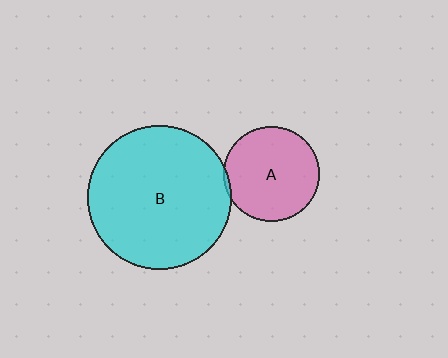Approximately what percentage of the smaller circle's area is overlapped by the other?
Approximately 5%.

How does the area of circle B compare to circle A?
Approximately 2.3 times.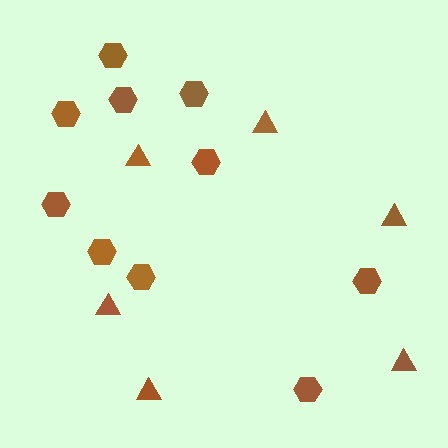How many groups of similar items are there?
There are 2 groups: one group of triangles (6) and one group of hexagons (10).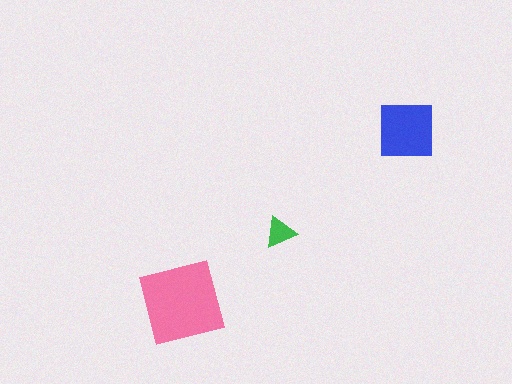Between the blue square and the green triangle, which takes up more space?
The blue square.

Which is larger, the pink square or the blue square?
The pink square.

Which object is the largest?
The pink square.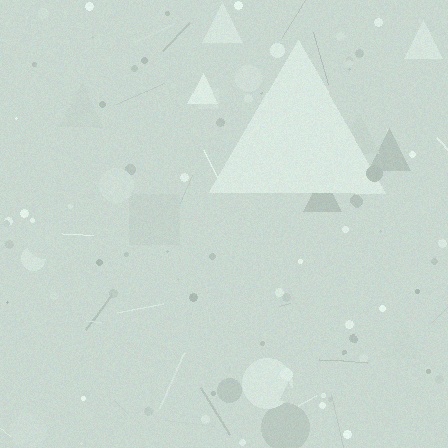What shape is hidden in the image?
A triangle is hidden in the image.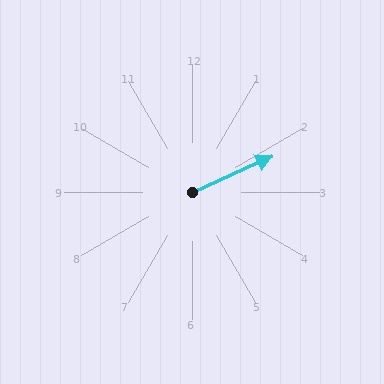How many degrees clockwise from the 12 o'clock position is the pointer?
Approximately 65 degrees.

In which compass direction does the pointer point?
Northeast.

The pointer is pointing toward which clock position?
Roughly 2 o'clock.